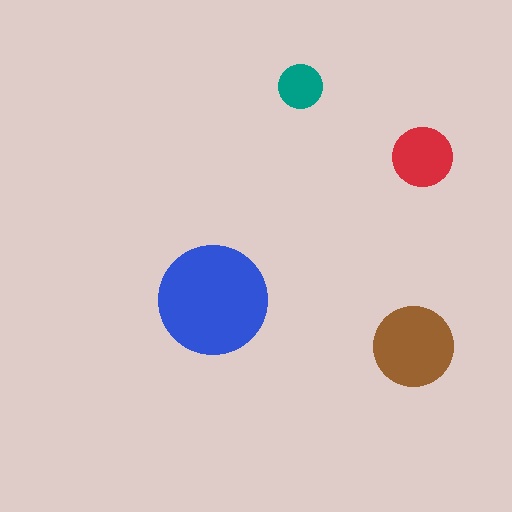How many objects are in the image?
There are 4 objects in the image.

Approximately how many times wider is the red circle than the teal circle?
About 1.5 times wider.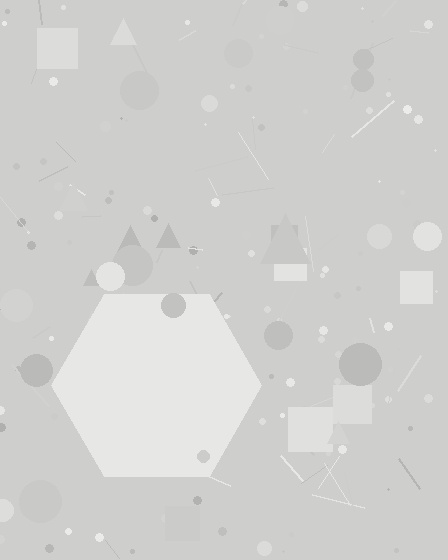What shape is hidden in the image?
A hexagon is hidden in the image.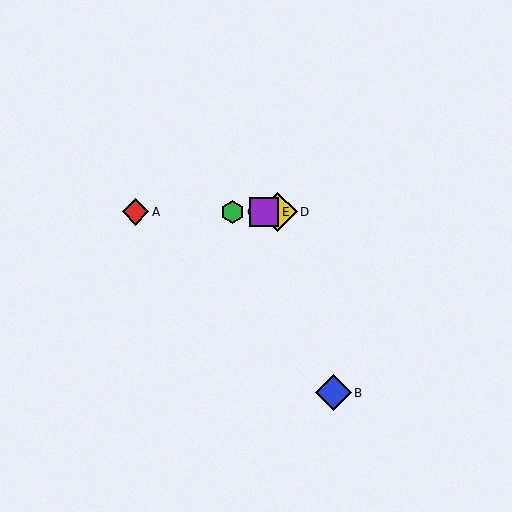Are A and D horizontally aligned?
Yes, both are at y≈212.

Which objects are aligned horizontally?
Objects A, C, D, E are aligned horizontally.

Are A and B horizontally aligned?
No, A is at y≈212 and B is at y≈393.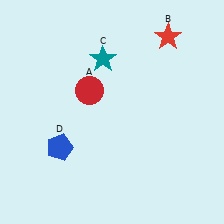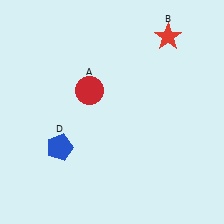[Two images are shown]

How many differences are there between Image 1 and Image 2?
There is 1 difference between the two images.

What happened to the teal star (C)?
The teal star (C) was removed in Image 2. It was in the top-left area of Image 1.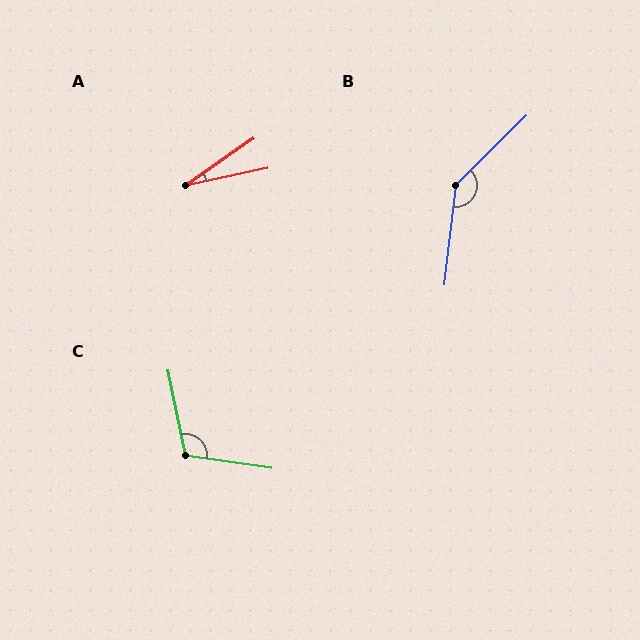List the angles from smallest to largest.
A (23°), C (110°), B (141°).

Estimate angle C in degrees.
Approximately 110 degrees.